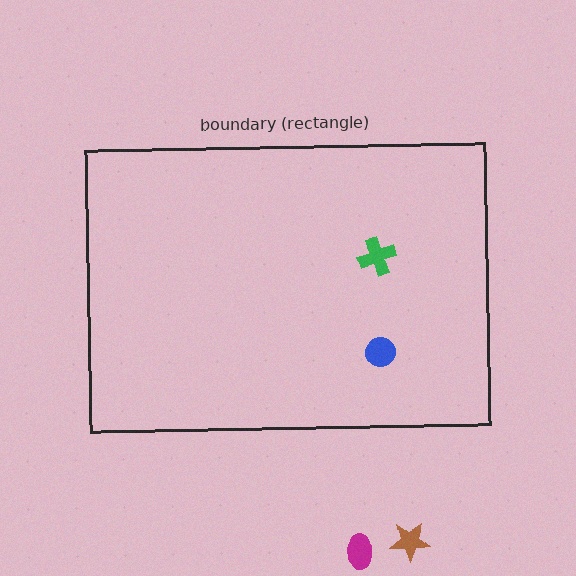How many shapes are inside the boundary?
2 inside, 2 outside.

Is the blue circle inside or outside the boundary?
Inside.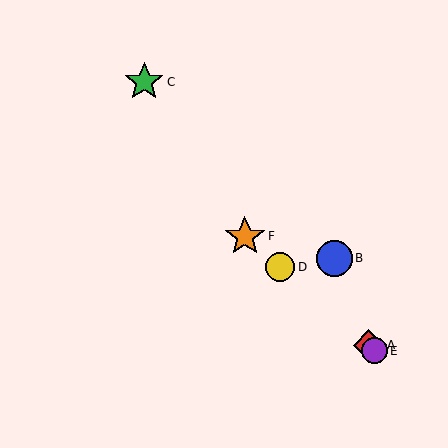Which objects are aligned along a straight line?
Objects A, D, E, F are aligned along a straight line.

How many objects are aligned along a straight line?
4 objects (A, D, E, F) are aligned along a straight line.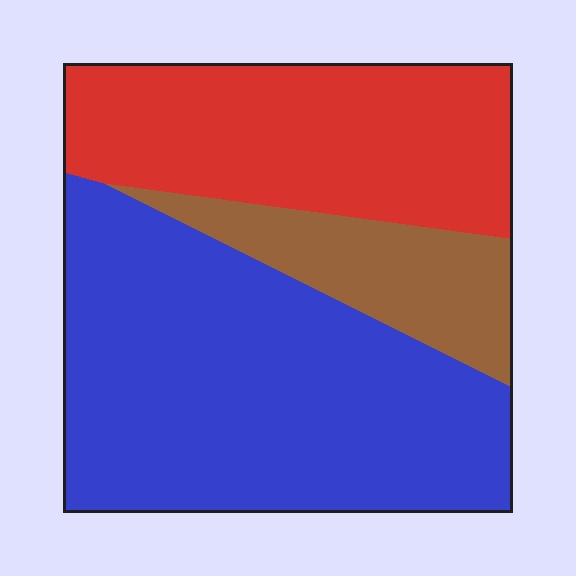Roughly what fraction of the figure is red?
Red covers about 30% of the figure.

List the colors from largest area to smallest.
From largest to smallest: blue, red, brown.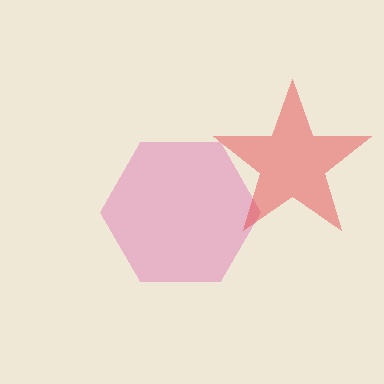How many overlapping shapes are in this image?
There are 2 overlapping shapes in the image.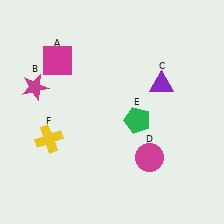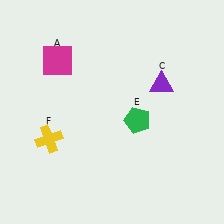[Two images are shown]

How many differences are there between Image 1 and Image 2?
There are 2 differences between the two images.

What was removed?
The magenta circle (D), the magenta star (B) were removed in Image 2.